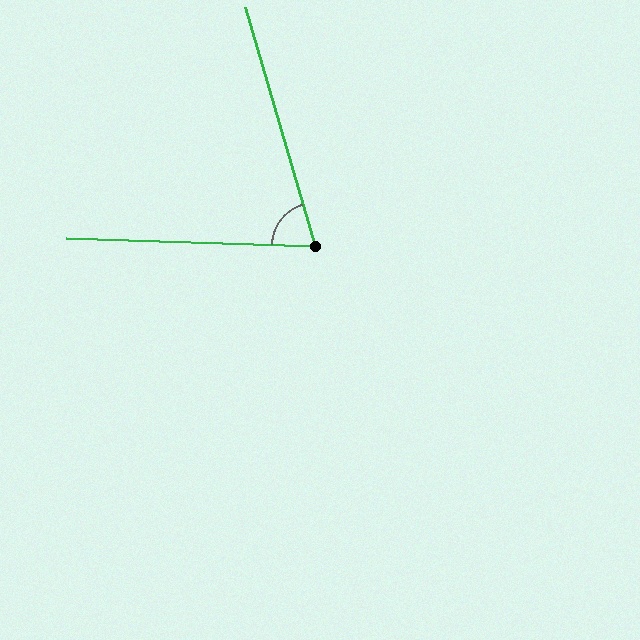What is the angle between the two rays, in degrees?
Approximately 72 degrees.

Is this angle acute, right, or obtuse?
It is acute.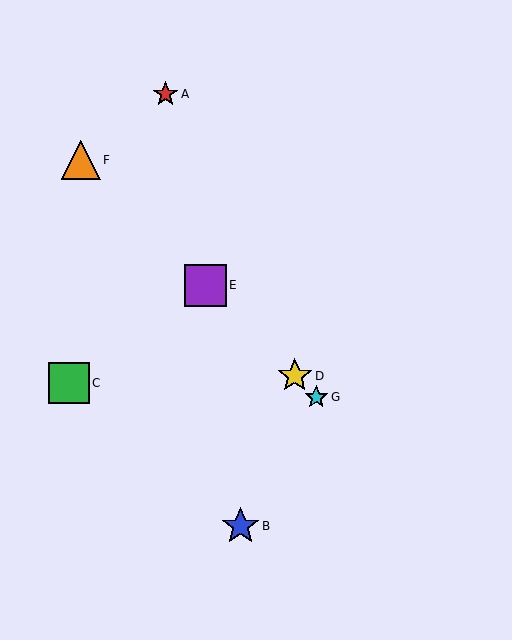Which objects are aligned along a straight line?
Objects D, E, F, G are aligned along a straight line.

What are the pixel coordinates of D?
Object D is at (295, 376).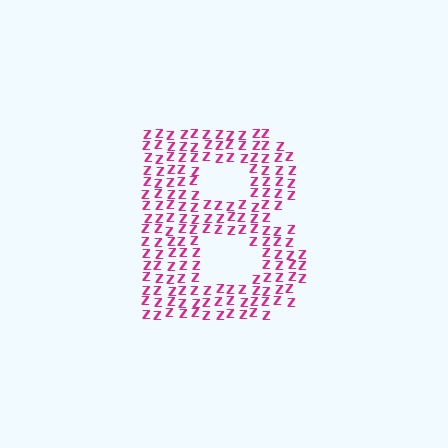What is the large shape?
The large shape is the letter B.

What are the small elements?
The small elements are letter Z's.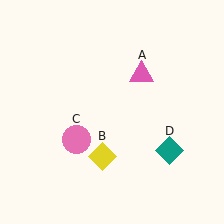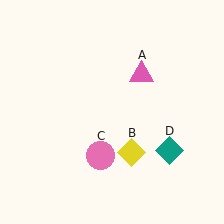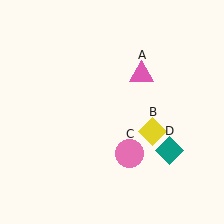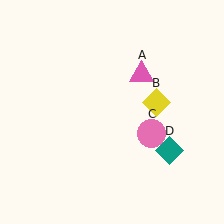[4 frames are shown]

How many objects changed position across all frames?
2 objects changed position: yellow diamond (object B), pink circle (object C).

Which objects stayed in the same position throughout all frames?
Pink triangle (object A) and teal diamond (object D) remained stationary.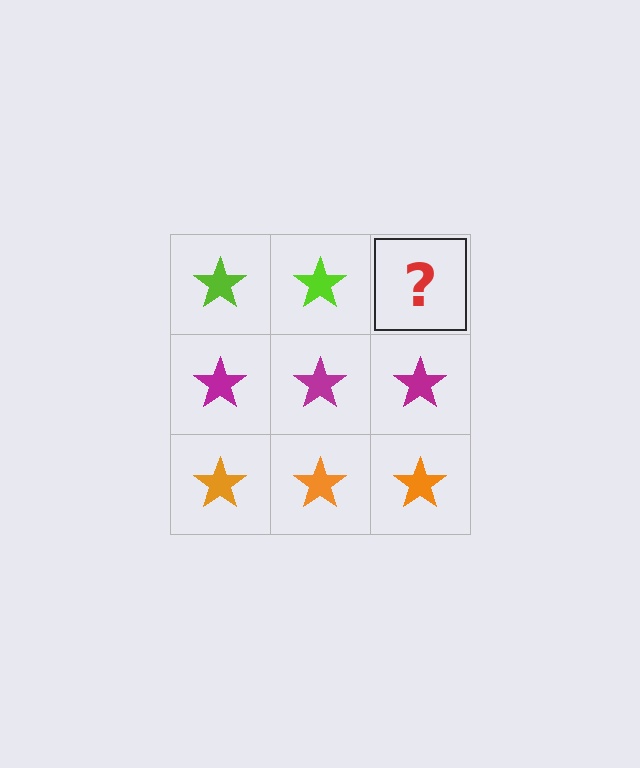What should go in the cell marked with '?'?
The missing cell should contain a lime star.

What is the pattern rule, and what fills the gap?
The rule is that each row has a consistent color. The gap should be filled with a lime star.